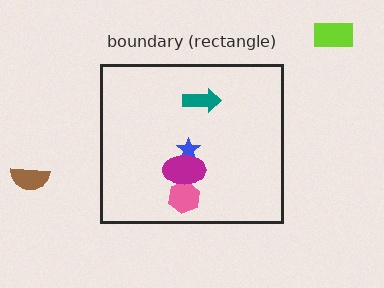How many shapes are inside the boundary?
4 inside, 2 outside.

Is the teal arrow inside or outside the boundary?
Inside.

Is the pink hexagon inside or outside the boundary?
Inside.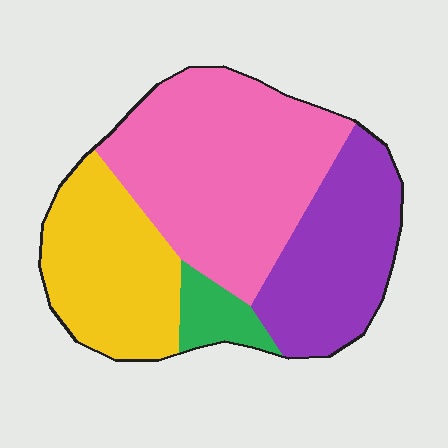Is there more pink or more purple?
Pink.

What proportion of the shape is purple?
Purple covers about 25% of the shape.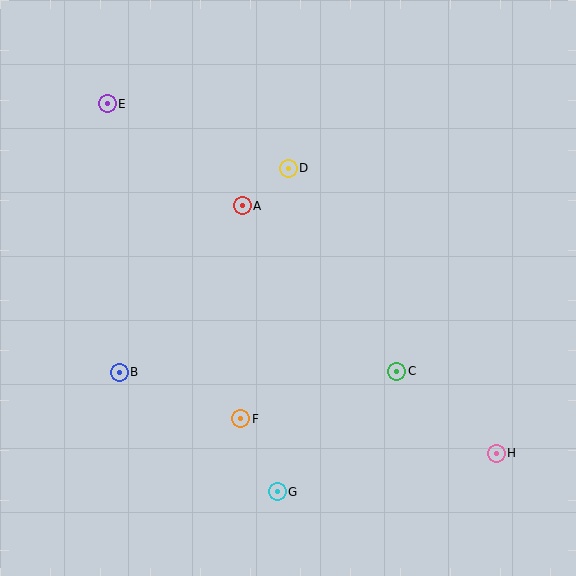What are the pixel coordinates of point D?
Point D is at (288, 168).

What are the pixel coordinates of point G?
Point G is at (277, 492).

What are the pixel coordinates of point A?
Point A is at (242, 206).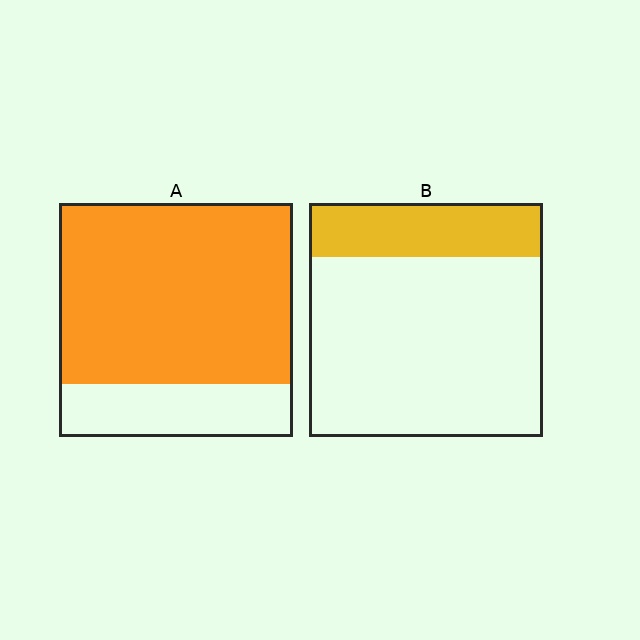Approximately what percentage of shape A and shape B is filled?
A is approximately 75% and B is approximately 25%.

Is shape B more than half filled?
No.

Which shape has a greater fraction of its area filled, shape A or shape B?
Shape A.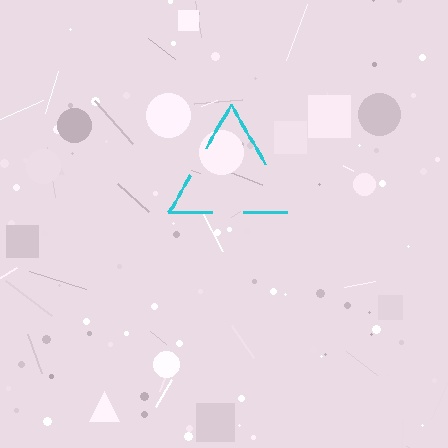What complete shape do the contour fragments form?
The contour fragments form a triangle.